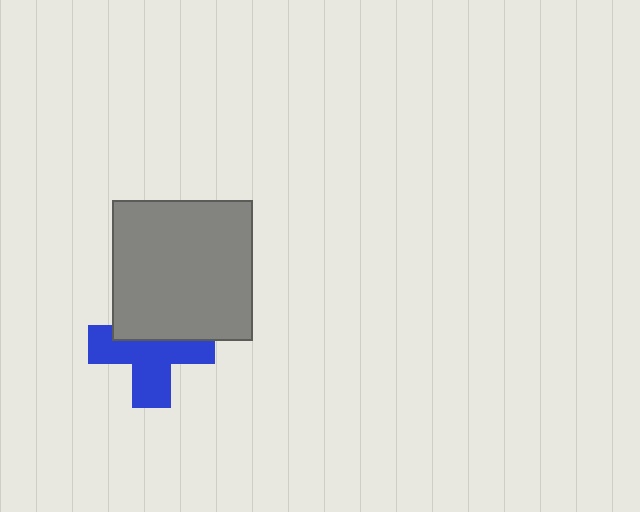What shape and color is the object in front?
The object in front is a gray square.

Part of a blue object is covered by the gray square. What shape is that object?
It is a cross.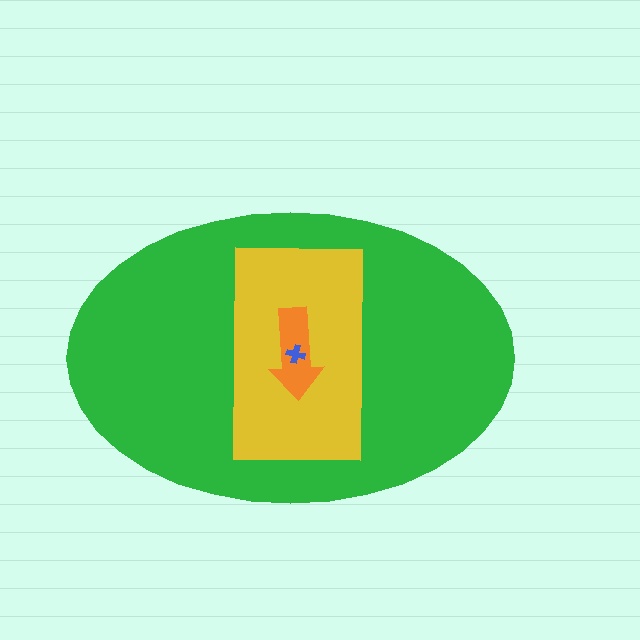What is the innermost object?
The blue cross.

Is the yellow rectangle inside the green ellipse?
Yes.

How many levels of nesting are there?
4.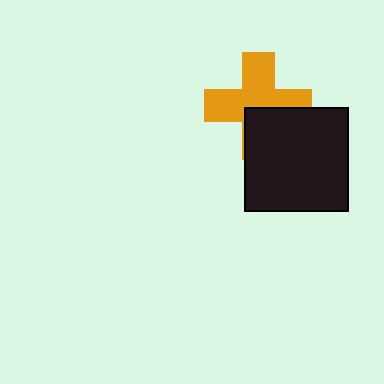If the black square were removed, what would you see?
You would see the complete orange cross.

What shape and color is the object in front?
The object in front is a black square.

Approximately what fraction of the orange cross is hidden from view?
Roughly 36% of the orange cross is hidden behind the black square.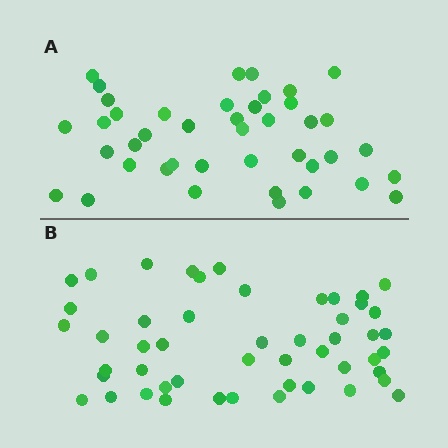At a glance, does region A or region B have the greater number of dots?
Region B (the bottom region) has more dots.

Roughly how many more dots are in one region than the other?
Region B has roughly 8 or so more dots than region A.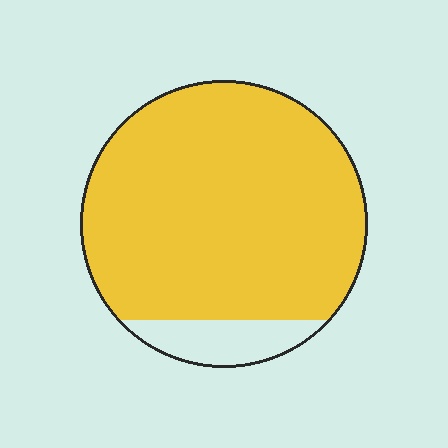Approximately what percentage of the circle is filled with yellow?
Approximately 90%.